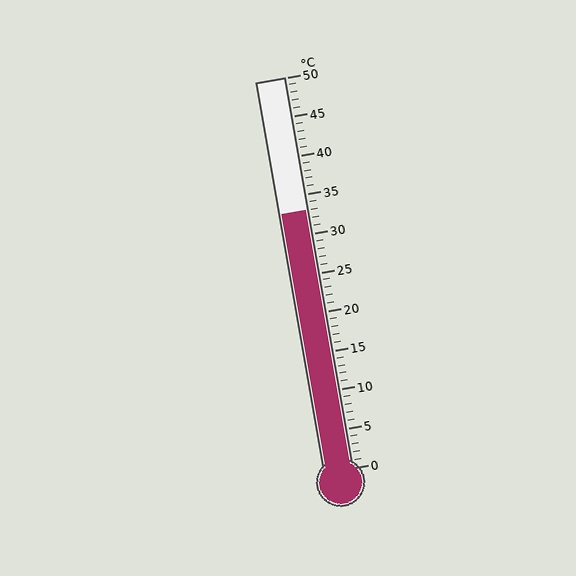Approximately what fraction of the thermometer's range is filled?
The thermometer is filled to approximately 65% of its range.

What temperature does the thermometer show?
The thermometer shows approximately 33°C.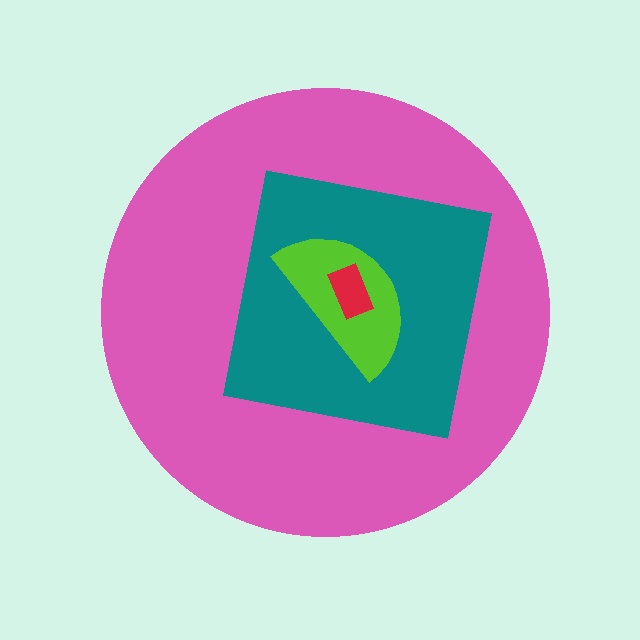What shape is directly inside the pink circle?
The teal square.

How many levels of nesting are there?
4.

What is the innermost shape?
The red rectangle.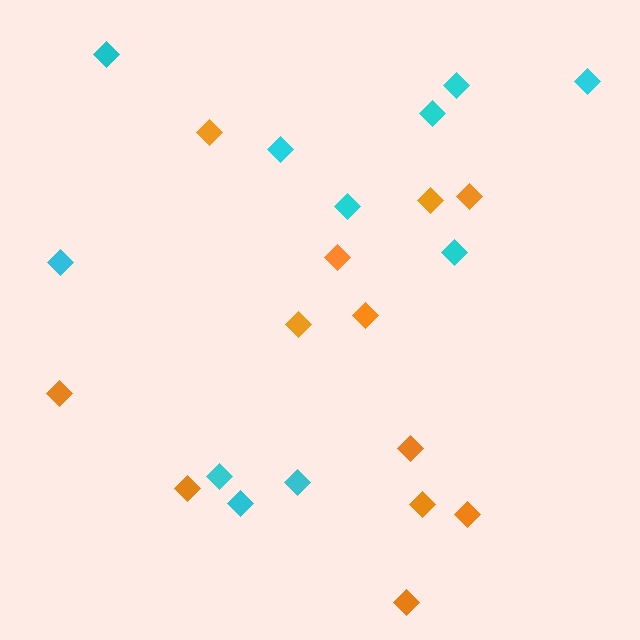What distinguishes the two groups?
There are 2 groups: one group of cyan diamonds (11) and one group of orange diamonds (12).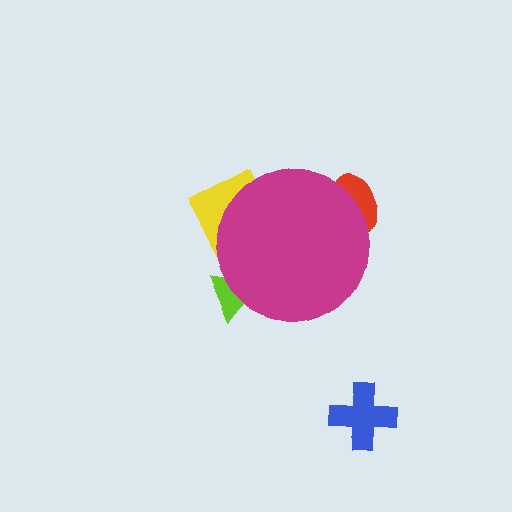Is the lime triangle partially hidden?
Yes, the lime triangle is partially hidden behind the magenta circle.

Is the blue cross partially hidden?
No, the blue cross is fully visible.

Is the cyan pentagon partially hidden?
Yes, the cyan pentagon is partially hidden behind the magenta circle.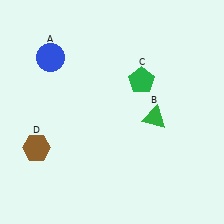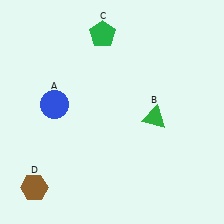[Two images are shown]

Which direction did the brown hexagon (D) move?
The brown hexagon (D) moved down.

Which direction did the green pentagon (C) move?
The green pentagon (C) moved up.